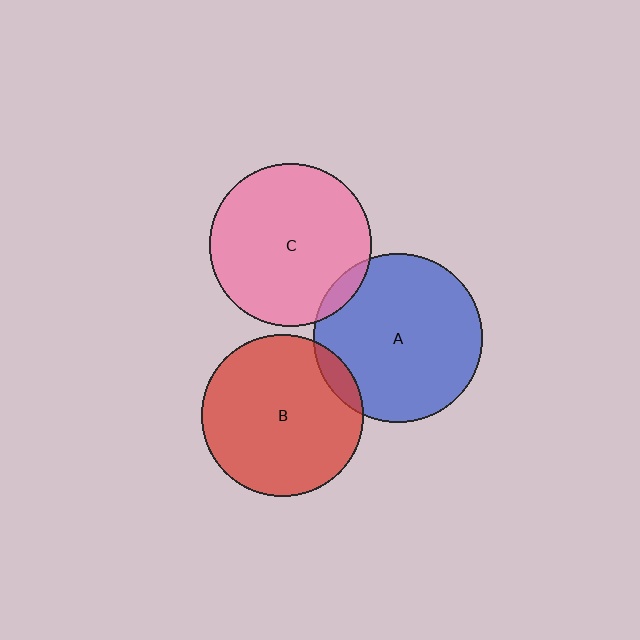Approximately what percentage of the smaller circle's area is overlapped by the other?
Approximately 10%.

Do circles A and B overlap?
Yes.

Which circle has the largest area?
Circle A (blue).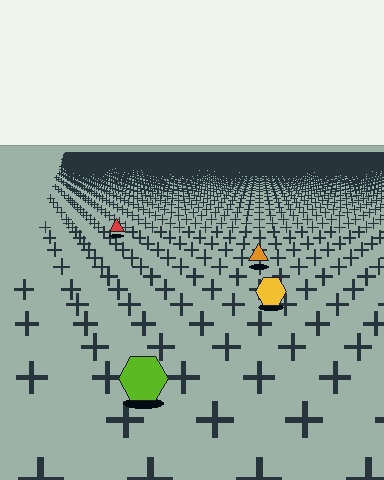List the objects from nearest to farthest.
From nearest to farthest: the lime hexagon, the yellow hexagon, the orange triangle, the red triangle.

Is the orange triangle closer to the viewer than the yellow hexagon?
No. The yellow hexagon is closer — you can tell from the texture gradient: the ground texture is coarser near it.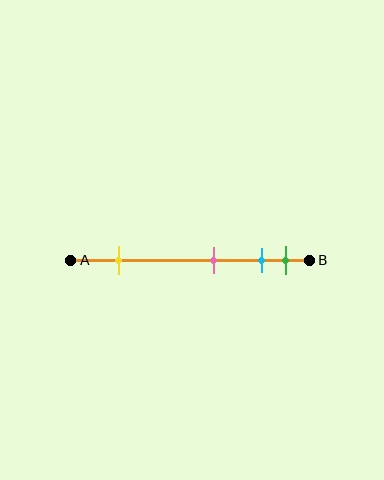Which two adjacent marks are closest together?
The cyan and green marks are the closest adjacent pair.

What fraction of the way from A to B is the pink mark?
The pink mark is approximately 60% (0.6) of the way from A to B.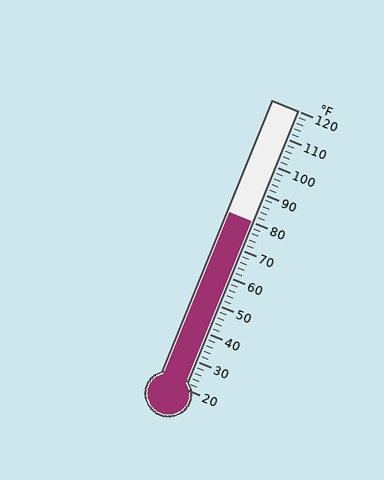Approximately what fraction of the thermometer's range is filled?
The thermometer is filled to approximately 60% of its range.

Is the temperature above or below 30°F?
The temperature is above 30°F.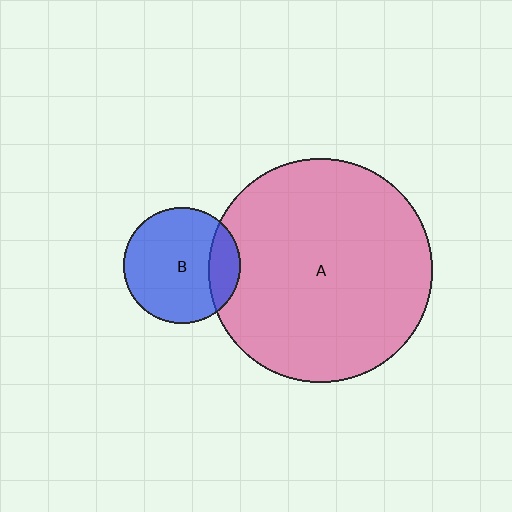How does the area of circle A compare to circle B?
Approximately 3.7 times.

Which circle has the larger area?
Circle A (pink).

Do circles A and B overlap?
Yes.